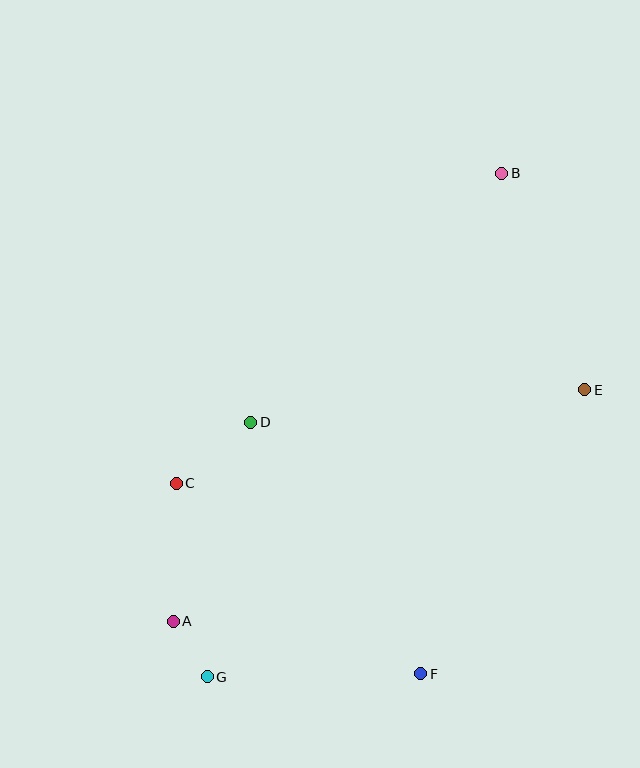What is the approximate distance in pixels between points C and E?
The distance between C and E is approximately 419 pixels.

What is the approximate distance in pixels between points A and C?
The distance between A and C is approximately 138 pixels.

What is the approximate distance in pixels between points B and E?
The distance between B and E is approximately 232 pixels.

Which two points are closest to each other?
Points A and G are closest to each other.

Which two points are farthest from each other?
Points B and G are farthest from each other.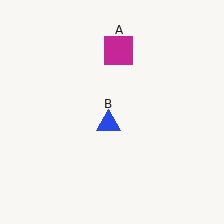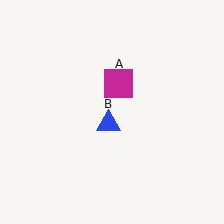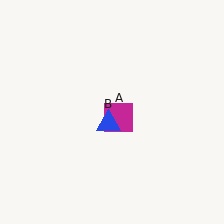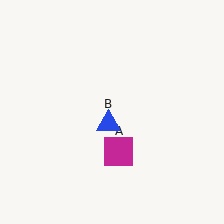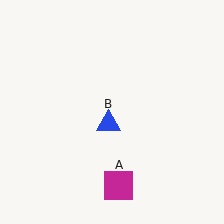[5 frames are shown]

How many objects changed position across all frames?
1 object changed position: magenta square (object A).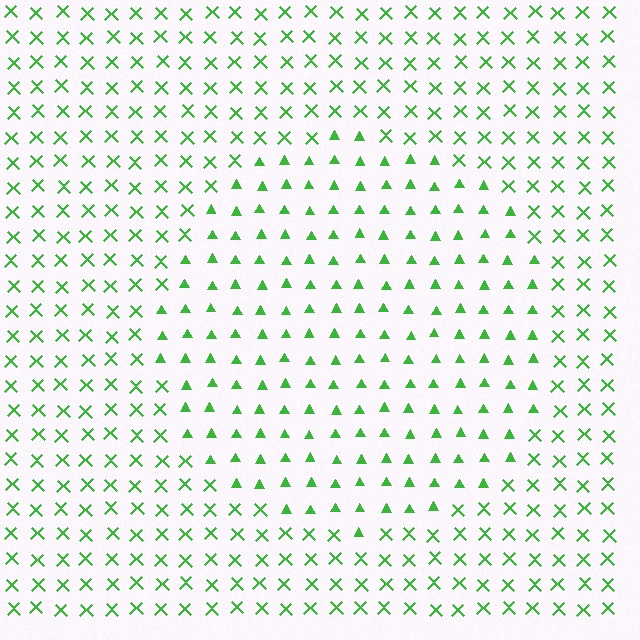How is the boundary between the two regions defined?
The boundary is defined by a change in element shape: triangles inside vs. X marks outside. All elements share the same color and spacing.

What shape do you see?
I see a circle.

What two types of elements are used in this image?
The image uses triangles inside the circle region and X marks outside it.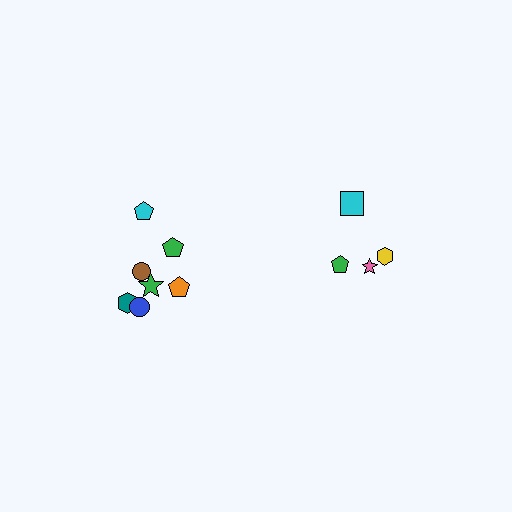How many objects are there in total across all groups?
There are 11 objects.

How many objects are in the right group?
There are 4 objects.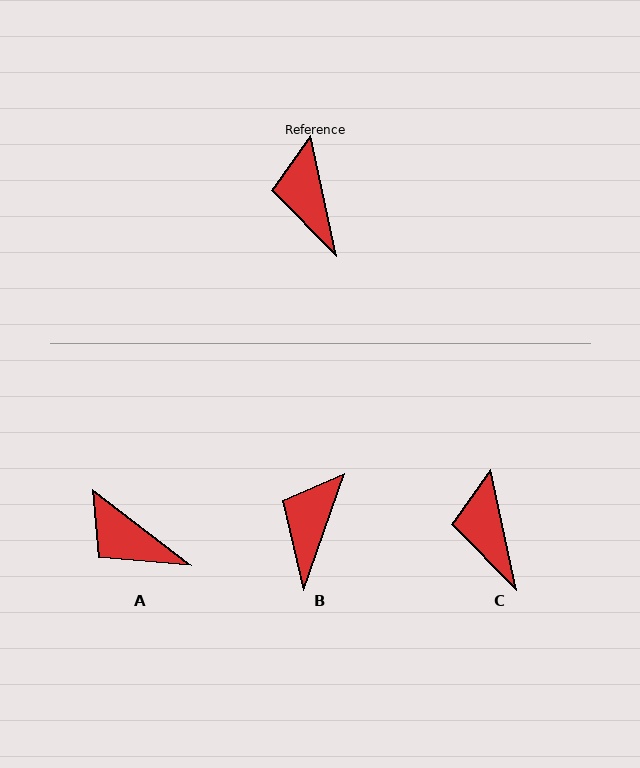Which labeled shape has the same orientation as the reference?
C.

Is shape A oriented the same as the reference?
No, it is off by about 41 degrees.